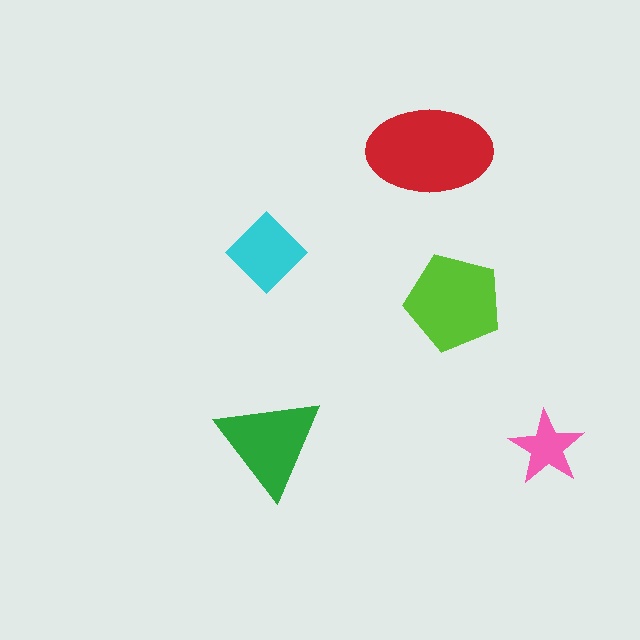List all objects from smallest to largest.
The pink star, the cyan diamond, the green triangle, the lime pentagon, the red ellipse.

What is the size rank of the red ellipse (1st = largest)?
1st.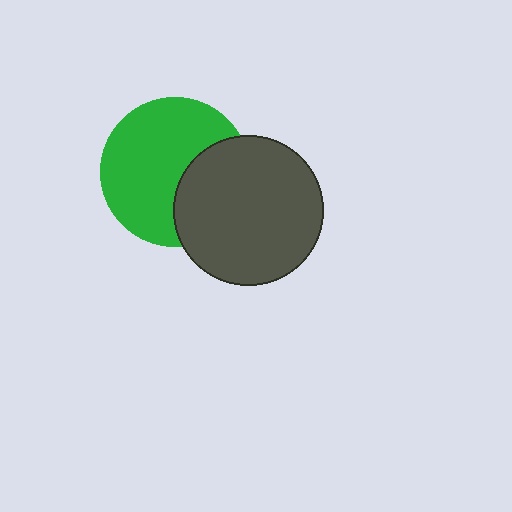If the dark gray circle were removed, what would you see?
You would see the complete green circle.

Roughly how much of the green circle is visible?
Most of it is visible (roughly 66%).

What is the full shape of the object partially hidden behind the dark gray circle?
The partially hidden object is a green circle.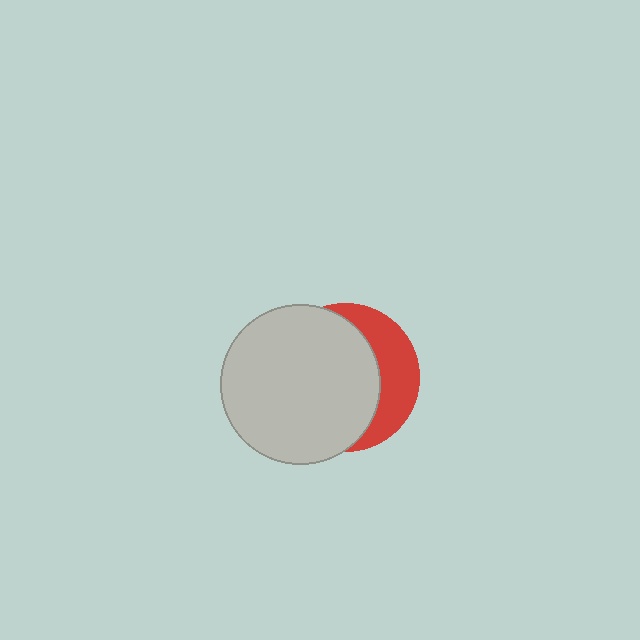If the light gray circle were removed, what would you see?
You would see the complete red circle.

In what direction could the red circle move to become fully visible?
The red circle could move right. That would shift it out from behind the light gray circle entirely.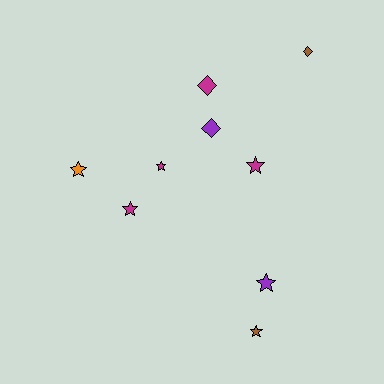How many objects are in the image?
There are 9 objects.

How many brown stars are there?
There is 1 brown star.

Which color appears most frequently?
Magenta, with 4 objects.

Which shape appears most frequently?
Star, with 6 objects.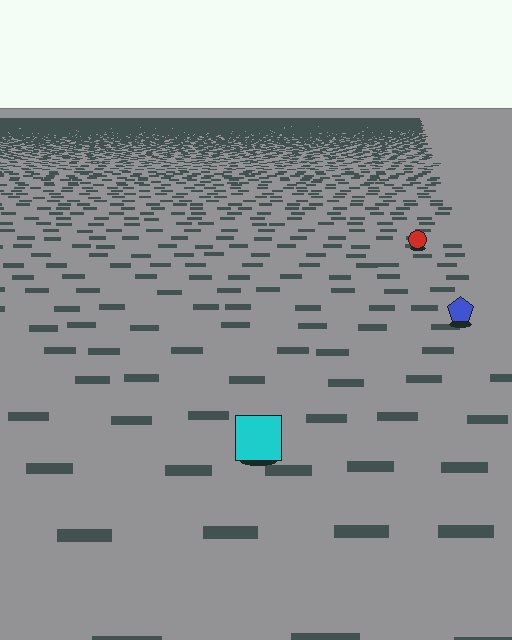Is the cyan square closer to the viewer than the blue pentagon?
Yes. The cyan square is closer — you can tell from the texture gradient: the ground texture is coarser near it.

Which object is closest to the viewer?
The cyan square is closest. The texture marks near it are larger and more spread out.